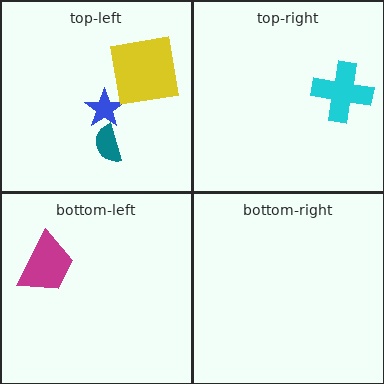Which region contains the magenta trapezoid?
The bottom-left region.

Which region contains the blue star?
The top-left region.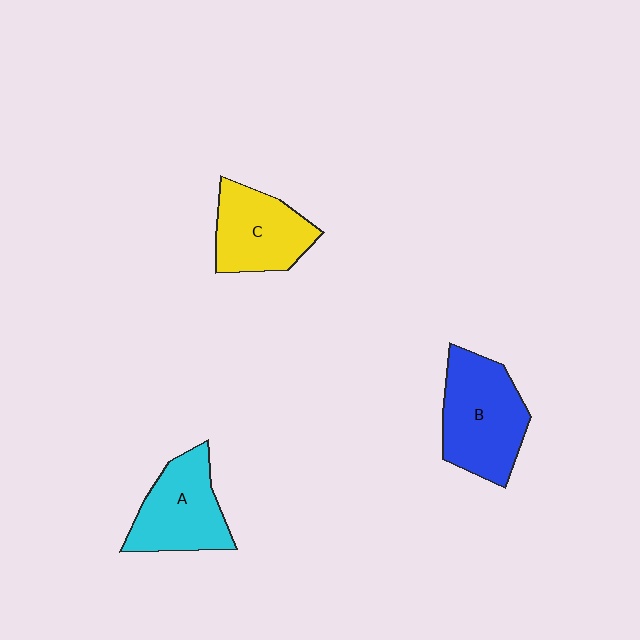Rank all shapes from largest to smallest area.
From largest to smallest: B (blue), A (cyan), C (yellow).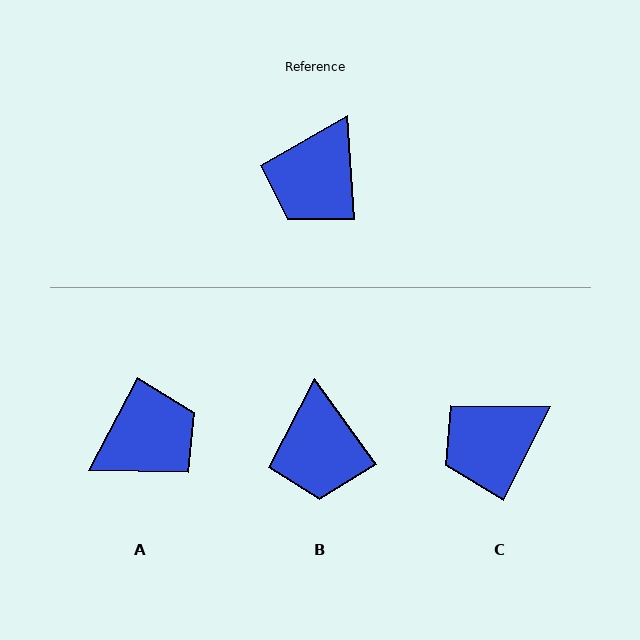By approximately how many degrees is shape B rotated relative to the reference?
Approximately 32 degrees counter-clockwise.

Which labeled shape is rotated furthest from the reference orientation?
A, about 148 degrees away.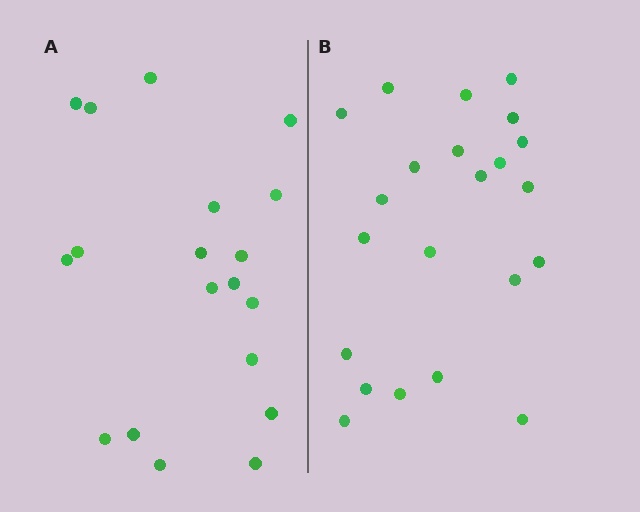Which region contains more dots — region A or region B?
Region B (the right region) has more dots.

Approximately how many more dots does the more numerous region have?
Region B has just a few more — roughly 2 or 3 more dots than region A.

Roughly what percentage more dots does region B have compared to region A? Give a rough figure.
About 15% more.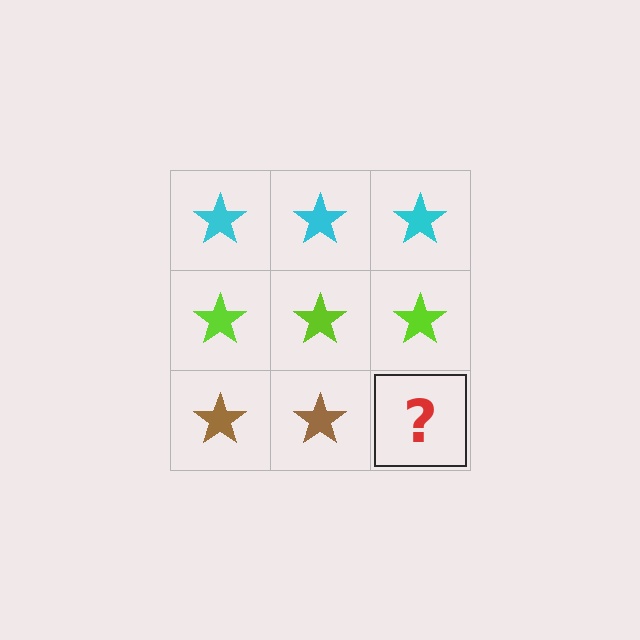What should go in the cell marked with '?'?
The missing cell should contain a brown star.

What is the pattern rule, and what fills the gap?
The rule is that each row has a consistent color. The gap should be filled with a brown star.